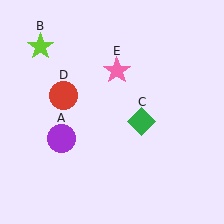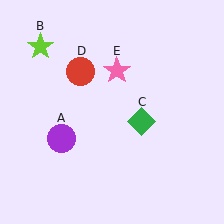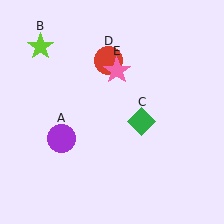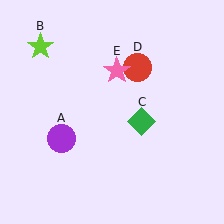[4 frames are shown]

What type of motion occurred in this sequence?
The red circle (object D) rotated clockwise around the center of the scene.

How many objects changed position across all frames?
1 object changed position: red circle (object D).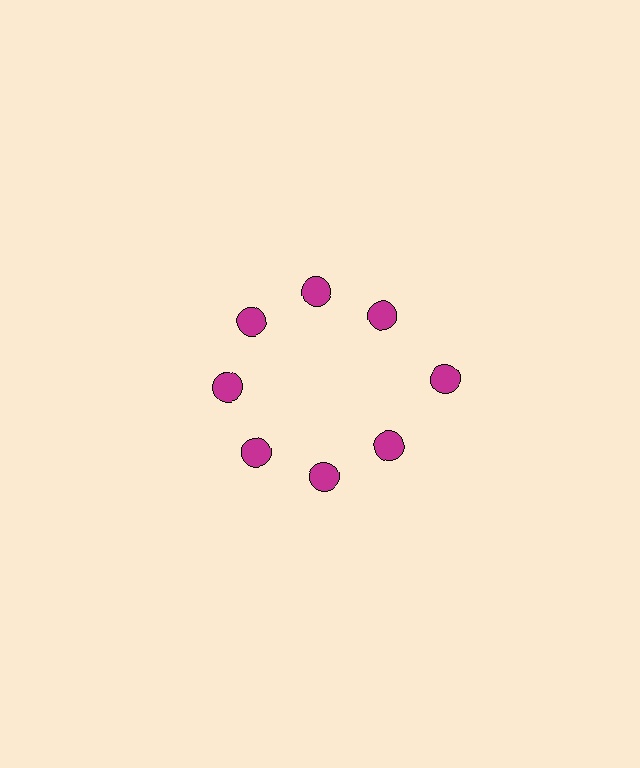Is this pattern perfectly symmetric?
No. The 8 magenta circles are arranged in a ring, but one element near the 3 o'clock position is pushed outward from the center, breaking the 8-fold rotational symmetry.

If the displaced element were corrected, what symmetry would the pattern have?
It would have 8-fold rotational symmetry — the pattern would map onto itself every 45 degrees.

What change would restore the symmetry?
The symmetry would be restored by moving it inward, back onto the ring so that all 8 circles sit at equal angles and equal distance from the center.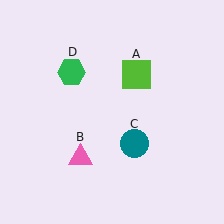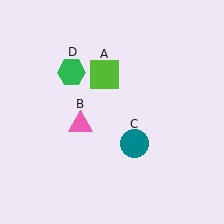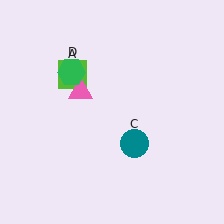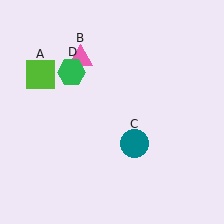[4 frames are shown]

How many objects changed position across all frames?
2 objects changed position: lime square (object A), pink triangle (object B).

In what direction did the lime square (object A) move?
The lime square (object A) moved left.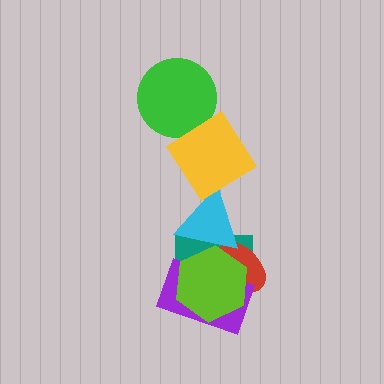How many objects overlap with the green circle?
1 object overlaps with the green circle.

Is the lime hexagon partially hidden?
No, no other shape covers it.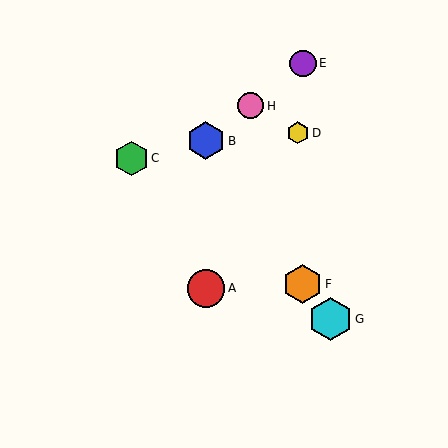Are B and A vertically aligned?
Yes, both are at x≈206.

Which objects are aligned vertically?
Objects A, B are aligned vertically.